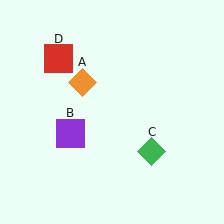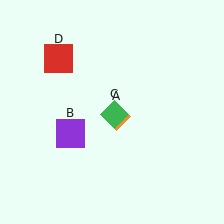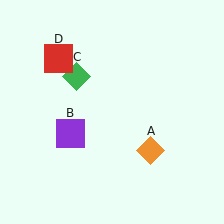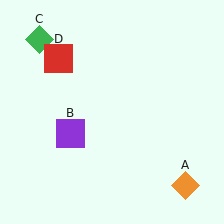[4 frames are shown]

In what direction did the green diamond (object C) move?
The green diamond (object C) moved up and to the left.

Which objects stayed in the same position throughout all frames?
Purple square (object B) and red square (object D) remained stationary.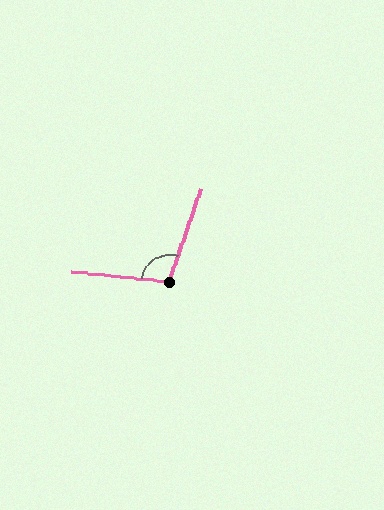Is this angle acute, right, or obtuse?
It is obtuse.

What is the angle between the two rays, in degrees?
Approximately 103 degrees.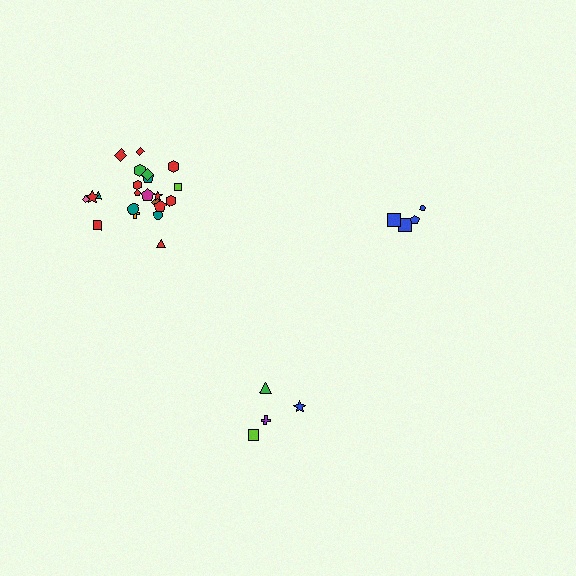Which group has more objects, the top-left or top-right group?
The top-left group.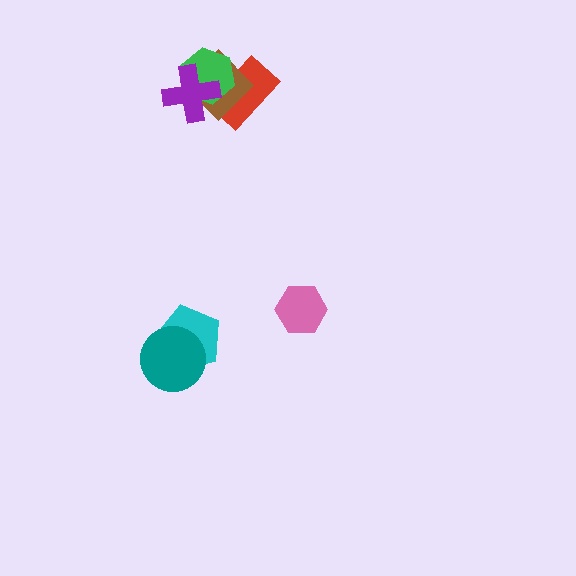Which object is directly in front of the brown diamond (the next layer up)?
The green hexagon is directly in front of the brown diamond.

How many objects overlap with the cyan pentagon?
1 object overlaps with the cyan pentagon.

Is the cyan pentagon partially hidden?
Yes, it is partially covered by another shape.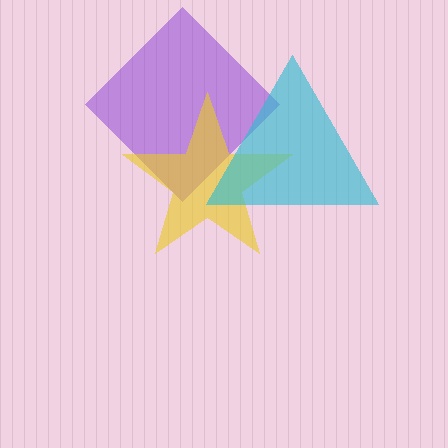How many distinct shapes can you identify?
There are 3 distinct shapes: a purple diamond, a yellow star, a cyan triangle.